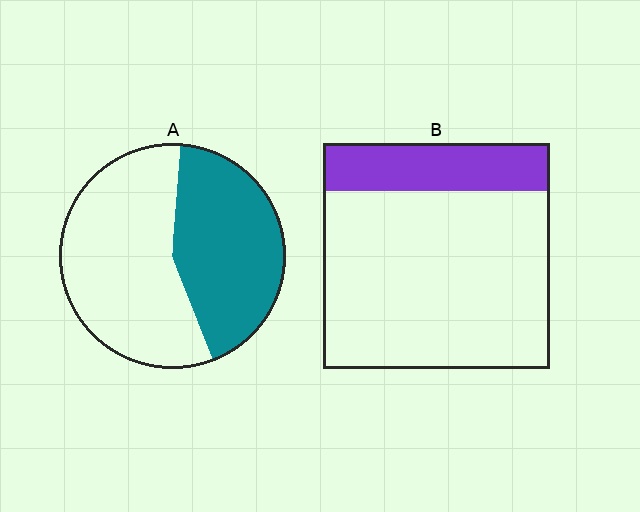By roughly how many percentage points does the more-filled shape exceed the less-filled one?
By roughly 20 percentage points (A over B).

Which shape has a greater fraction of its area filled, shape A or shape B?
Shape A.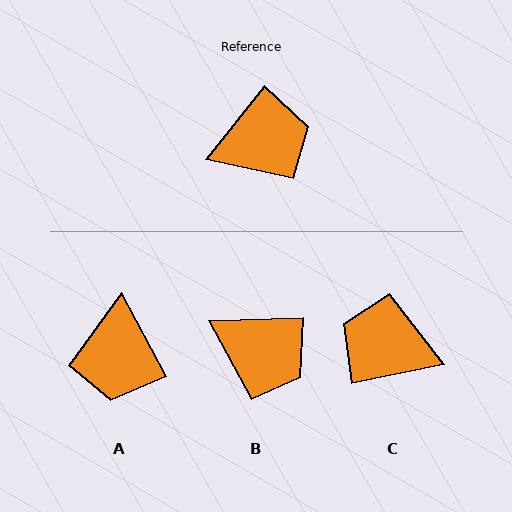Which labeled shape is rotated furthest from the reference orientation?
C, about 140 degrees away.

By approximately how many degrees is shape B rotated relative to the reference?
Approximately 50 degrees clockwise.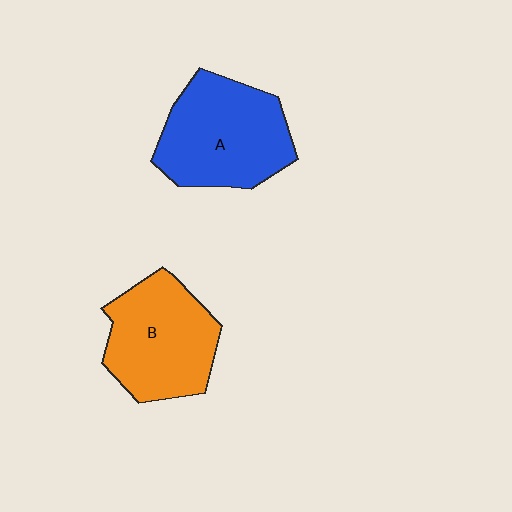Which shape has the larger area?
Shape A (blue).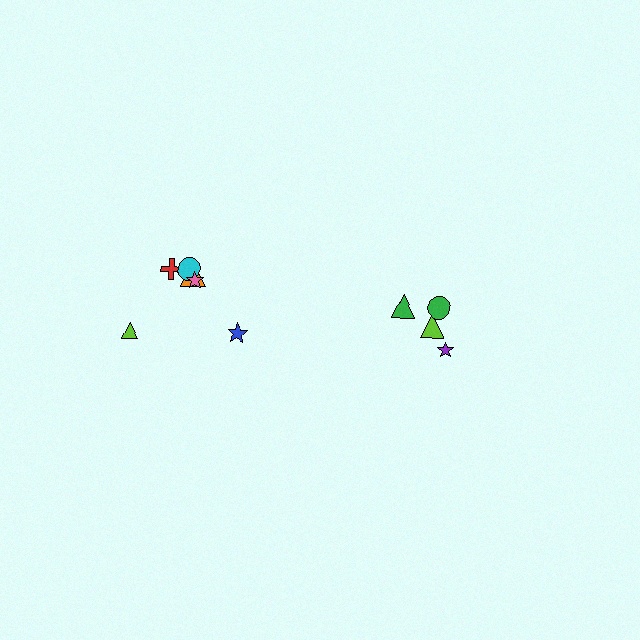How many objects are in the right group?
There are 4 objects.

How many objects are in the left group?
There are 6 objects.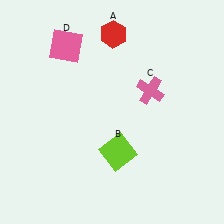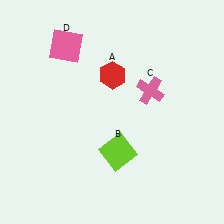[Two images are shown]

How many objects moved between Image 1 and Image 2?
1 object moved between the two images.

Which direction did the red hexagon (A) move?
The red hexagon (A) moved down.